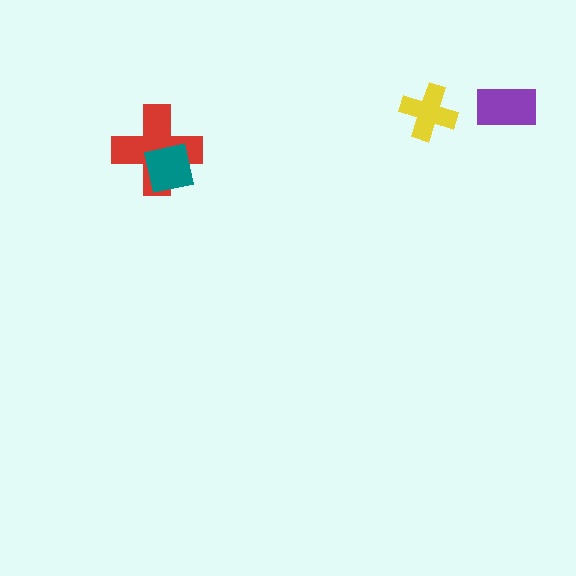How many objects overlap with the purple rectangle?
0 objects overlap with the purple rectangle.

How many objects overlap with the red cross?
1 object overlaps with the red cross.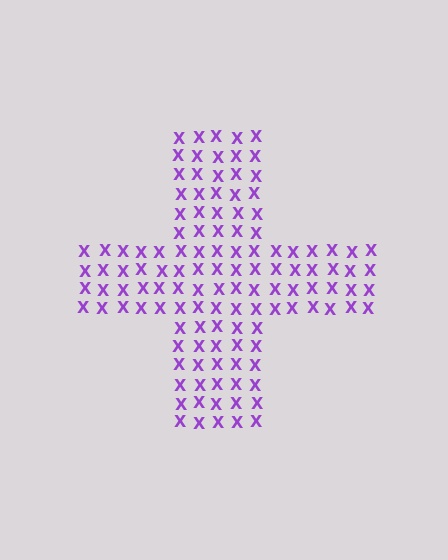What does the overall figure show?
The overall figure shows a cross.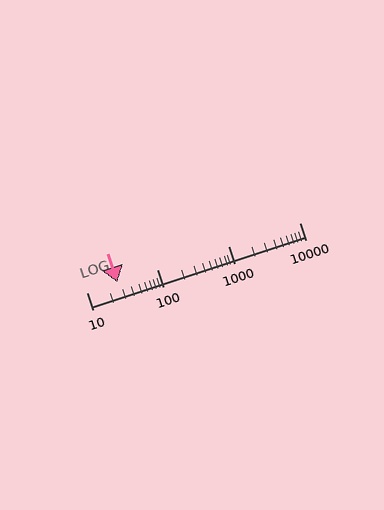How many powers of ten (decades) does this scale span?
The scale spans 3 decades, from 10 to 10000.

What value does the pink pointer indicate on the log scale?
The pointer indicates approximately 27.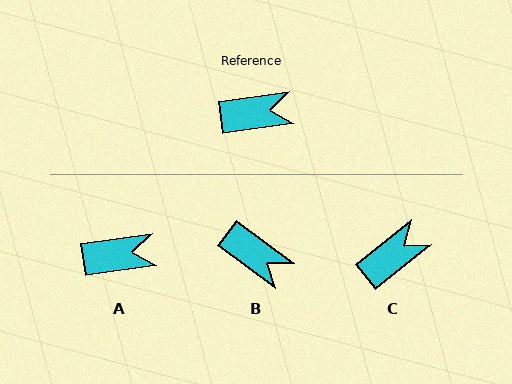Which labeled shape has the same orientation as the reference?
A.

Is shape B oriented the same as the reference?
No, it is off by about 44 degrees.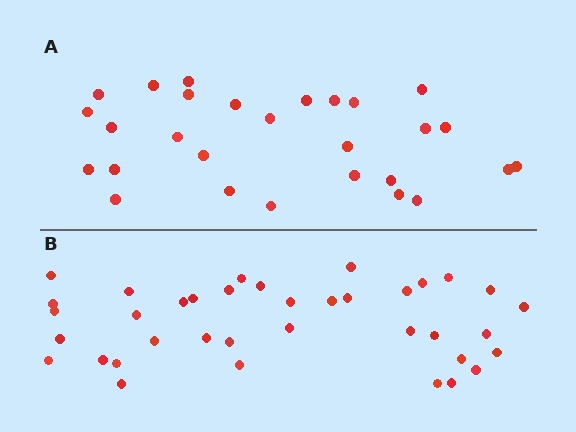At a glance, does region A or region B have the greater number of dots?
Region B (the bottom region) has more dots.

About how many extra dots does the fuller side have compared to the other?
Region B has roughly 8 or so more dots than region A.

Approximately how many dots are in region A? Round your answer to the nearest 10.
About 30 dots. (The exact count is 28, which rounds to 30.)